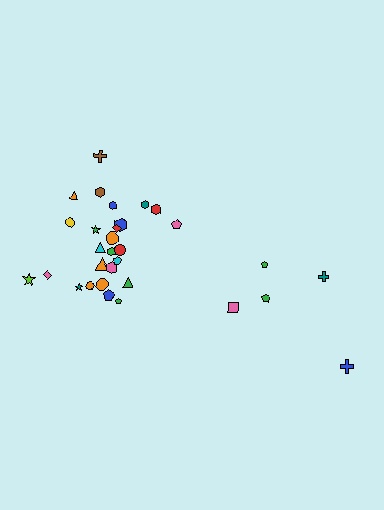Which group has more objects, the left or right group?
The left group.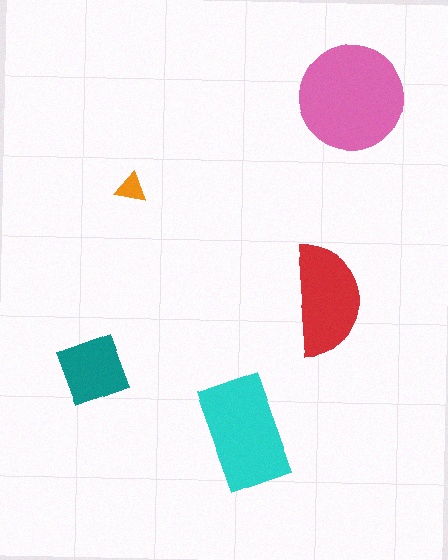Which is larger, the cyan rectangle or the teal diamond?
The cyan rectangle.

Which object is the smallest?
The orange triangle.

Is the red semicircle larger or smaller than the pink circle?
Smaller.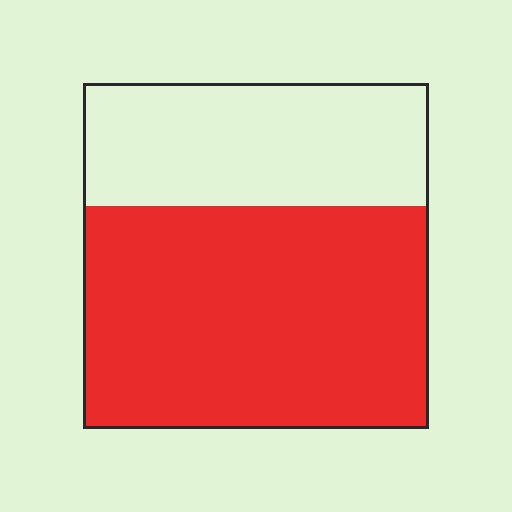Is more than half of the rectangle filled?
Yes.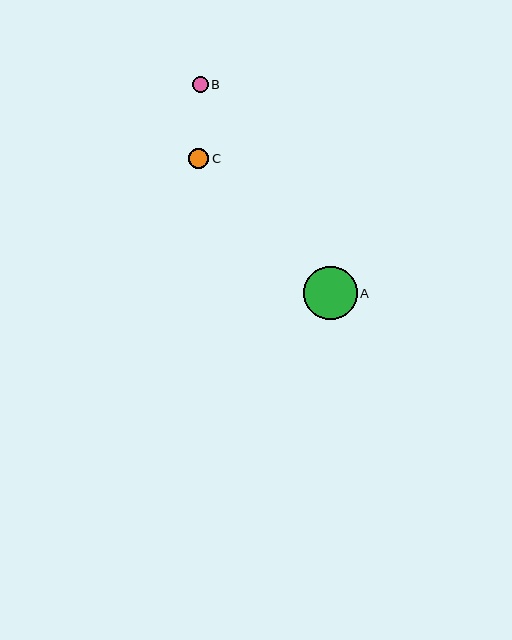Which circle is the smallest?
Circle B is the smallest with a size of approximately 16 pixels.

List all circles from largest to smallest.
From largest to smallest: A, C, B.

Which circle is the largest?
Circle A is the largest with a size of approximately 54 pixels.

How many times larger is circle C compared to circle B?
Circle C is approximately 1.3 times the size of circle B.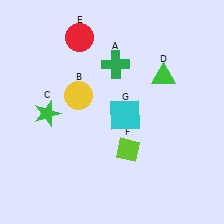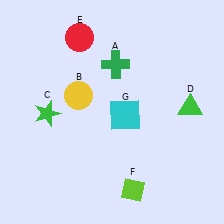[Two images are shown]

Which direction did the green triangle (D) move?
The green triangle (D) moved down.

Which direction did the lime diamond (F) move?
The lime diamond (F) moved down.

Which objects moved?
The objects that moved are: the green triangle (D), the lime diamond (F).